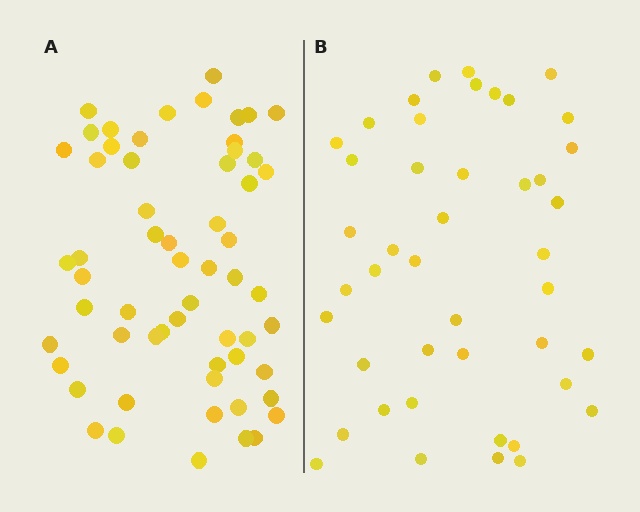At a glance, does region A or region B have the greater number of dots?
Region A (the left region) has more dots.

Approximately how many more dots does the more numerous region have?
Region A has approximately 15 more dots than region B.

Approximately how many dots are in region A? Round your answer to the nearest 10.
About 60 dots. (The exact count is 59, which rounds to 60.)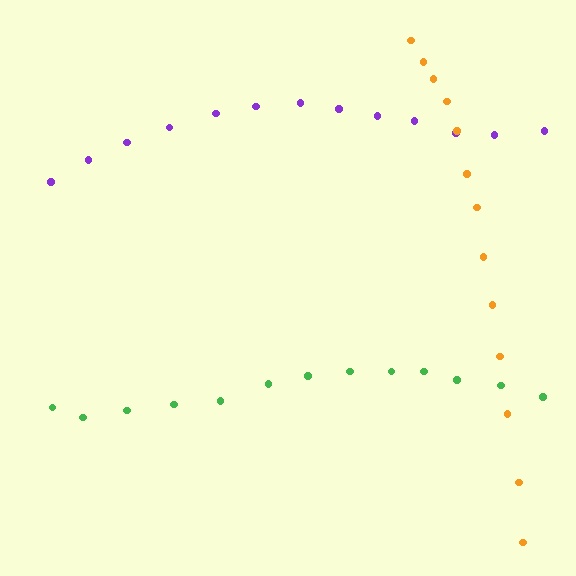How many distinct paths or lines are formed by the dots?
There are 3 distinct paths.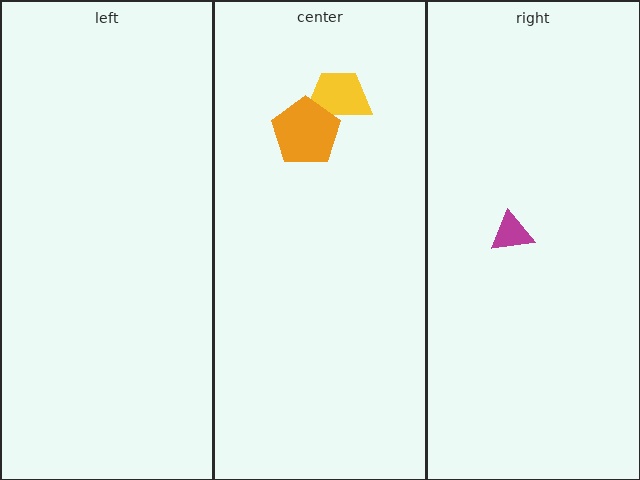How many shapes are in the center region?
2.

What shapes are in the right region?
The magenta triangle.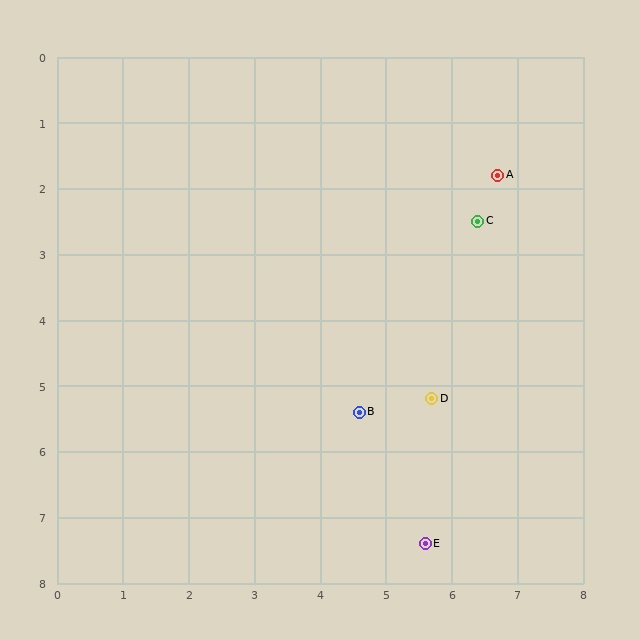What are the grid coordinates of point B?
Point B is at approximately (4.6, 5.4).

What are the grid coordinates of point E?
Point E is at approximately (5.6, 7.4).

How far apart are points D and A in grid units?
Points D and A are about 3.5 grid units apart.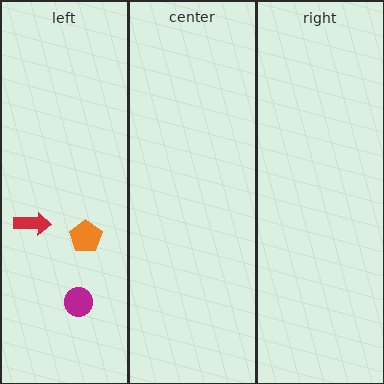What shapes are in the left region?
The magenta circle, the red arrow, the orange pentagon.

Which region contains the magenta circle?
The left region.